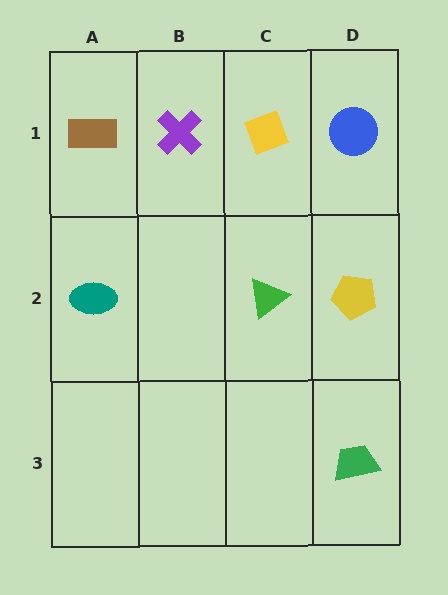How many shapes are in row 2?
3 shapes.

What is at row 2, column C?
A green triangle.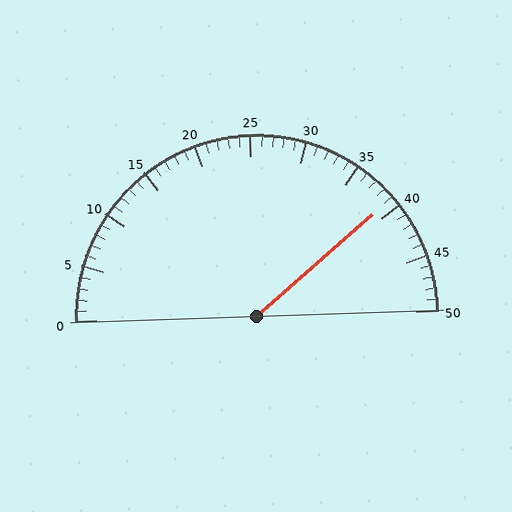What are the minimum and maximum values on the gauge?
The gauge ranges from 0 to 50.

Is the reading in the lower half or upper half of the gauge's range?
The reading is in the upper half of the range (0 to 50).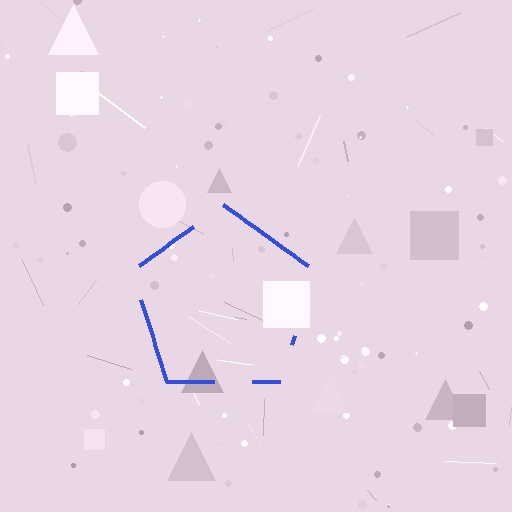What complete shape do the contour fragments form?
The contour fragments form a pentagon.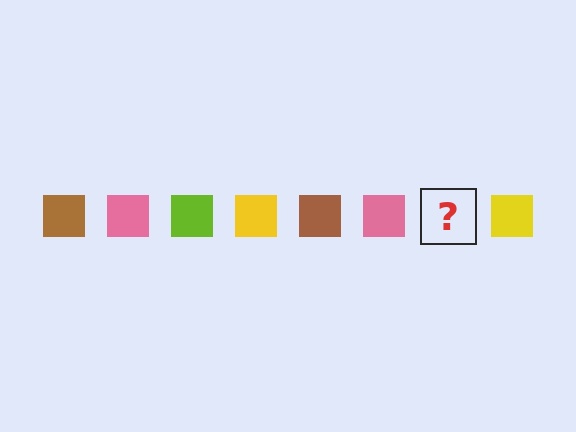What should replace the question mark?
The question mark should be replaced with a lime square.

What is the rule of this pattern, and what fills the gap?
The rule is that the pattern cycles through brown, pink, lime, yellow squares. The gap should be filled with a lime square.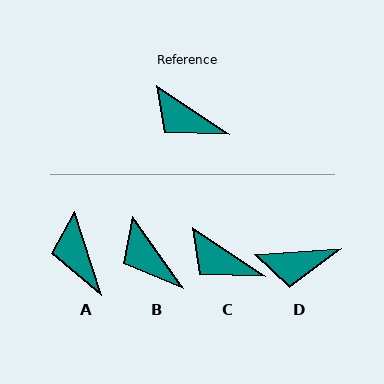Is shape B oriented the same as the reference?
No, it is off by about 20 degrees.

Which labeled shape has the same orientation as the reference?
C.